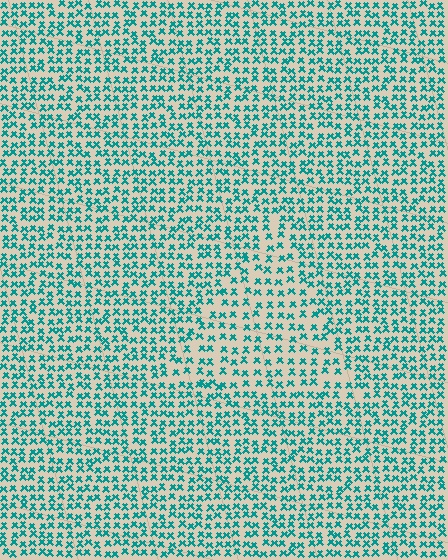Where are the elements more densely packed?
The elements are more densely packed outside the triangle boundary.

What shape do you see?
I see a triangle.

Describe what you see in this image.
The image contains small teal elements arranged at two different densities. A triangle-shaped region is visible where the elements are less densely packed than the surrounding area.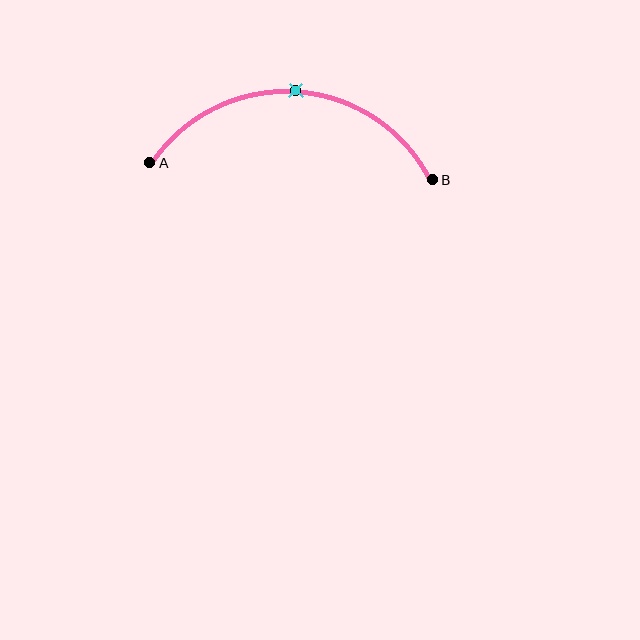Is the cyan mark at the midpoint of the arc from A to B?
Yes. The cyan mark lies on the arc at equal arc-length from both A and B — it is the arc midpoint.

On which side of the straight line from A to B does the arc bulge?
The arc bulges above the straight line connecting A and B.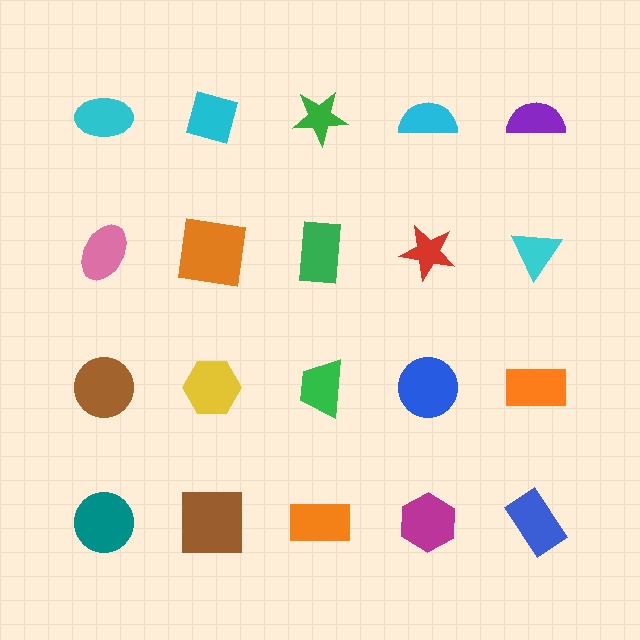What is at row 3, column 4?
A blue circle.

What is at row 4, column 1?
A teal circle.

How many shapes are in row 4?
5 shapes.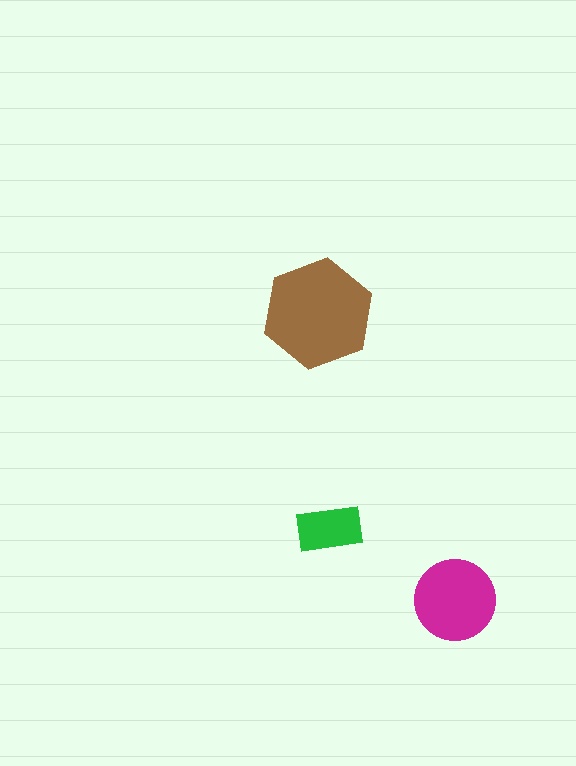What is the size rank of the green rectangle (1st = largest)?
3rd.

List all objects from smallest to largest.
The green rectangle, the magenta circle, the brown hexagon.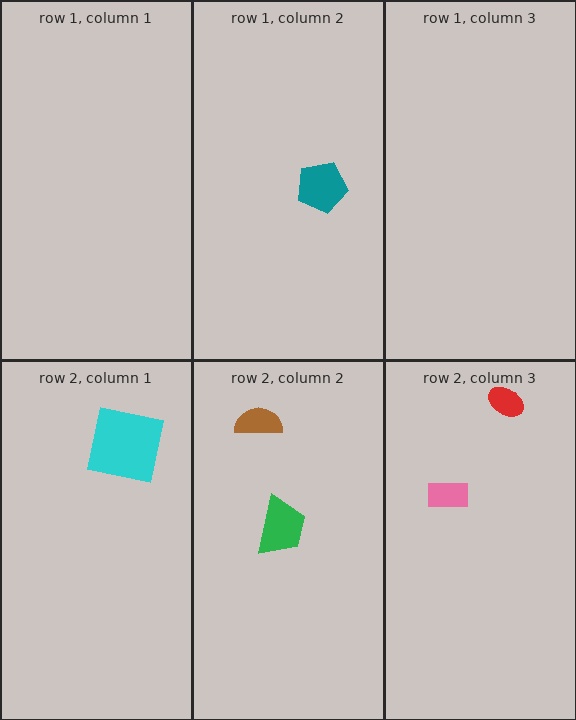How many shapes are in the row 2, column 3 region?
2.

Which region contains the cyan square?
The row 2, column 1 region.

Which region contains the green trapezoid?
The row 2, column 2 region.